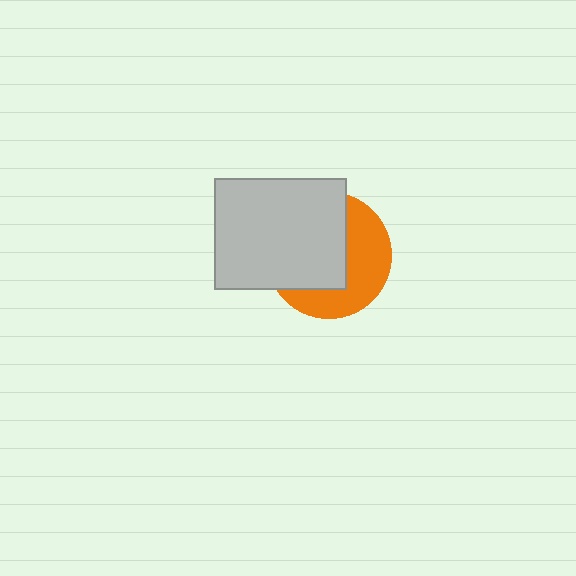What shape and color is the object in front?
The object in front is a light gray rectangle.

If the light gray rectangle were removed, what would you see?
You would see the complete orange circle.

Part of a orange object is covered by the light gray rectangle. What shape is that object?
It is a circle.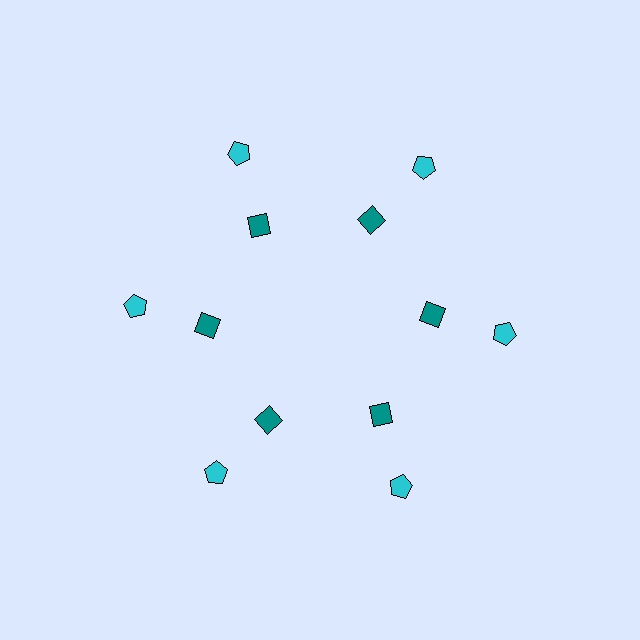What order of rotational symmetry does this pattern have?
This pattern has 6-fold rotational symmetry.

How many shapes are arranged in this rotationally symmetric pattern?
There are 12 shapes, arranged in 6 groups of 2.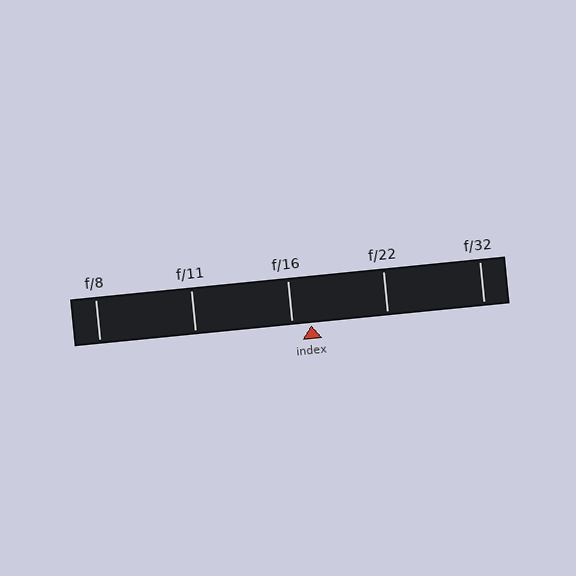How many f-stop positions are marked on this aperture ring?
There are 5 f-stop positions marked.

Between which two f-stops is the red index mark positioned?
The index mark is between f/16 and f/22.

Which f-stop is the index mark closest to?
The index mark is closest to f/16.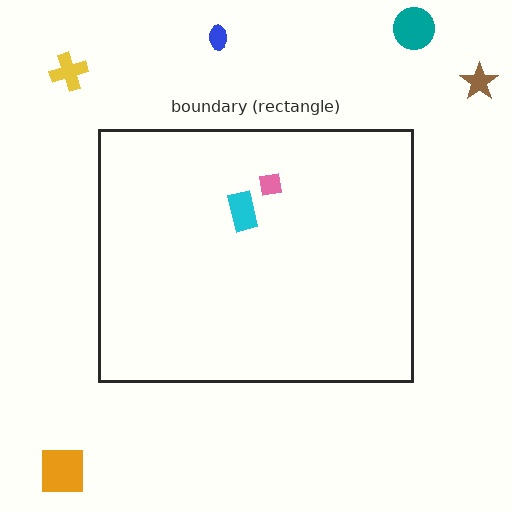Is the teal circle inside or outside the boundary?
Outside.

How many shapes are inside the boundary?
2 inside, 5 outside.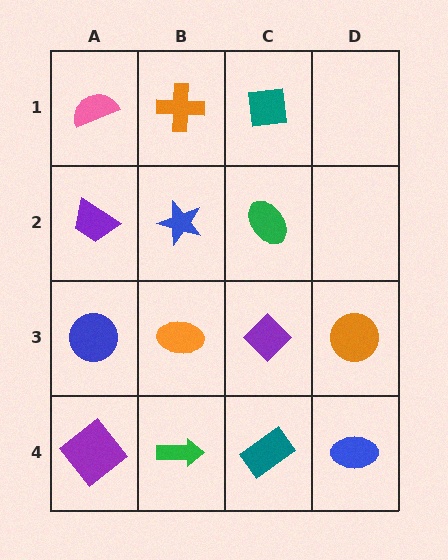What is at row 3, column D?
An orange circle.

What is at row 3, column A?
A blue circle.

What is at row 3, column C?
A purple diamond.